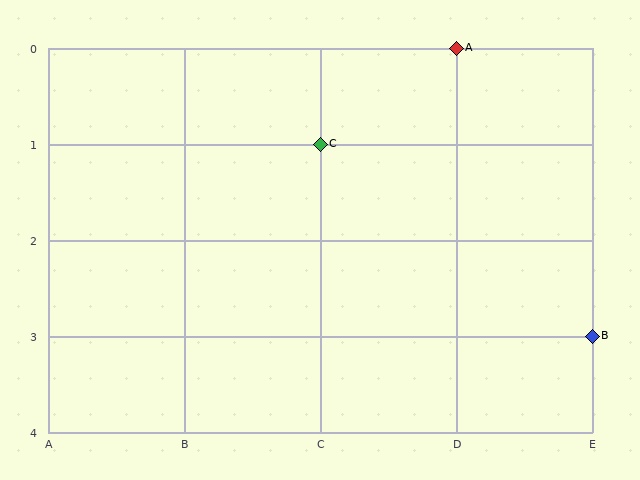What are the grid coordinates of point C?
Point C is at grid coordinates (C, 1).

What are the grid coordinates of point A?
Point A is at grid coordinates (D, 0).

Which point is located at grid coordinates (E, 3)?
Point B is at (E, 3).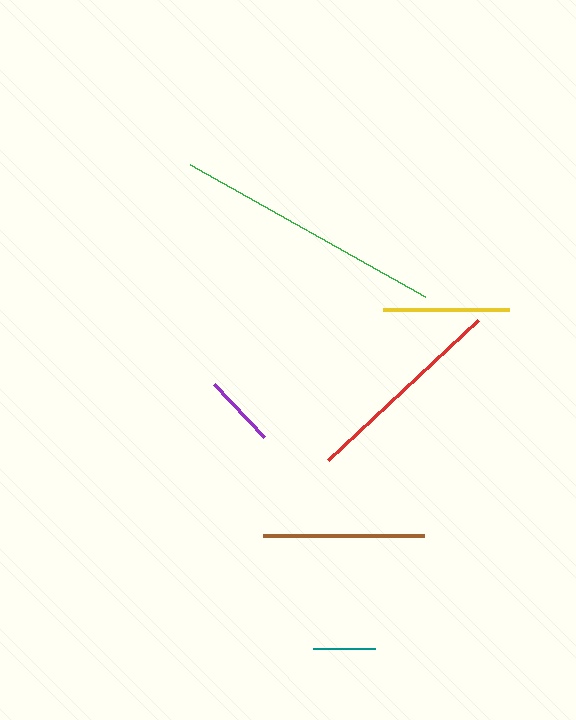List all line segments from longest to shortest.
From longest to shortest: green, red, brown, yellow, purple, teal.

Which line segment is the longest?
The green line is the longest at approximately 270 pixels.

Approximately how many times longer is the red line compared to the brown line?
The red line is approximately 1.3 times the length of the brown line.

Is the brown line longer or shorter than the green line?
The green line is longer than the brown line.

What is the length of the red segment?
The red segment is approximately 205 pixels long.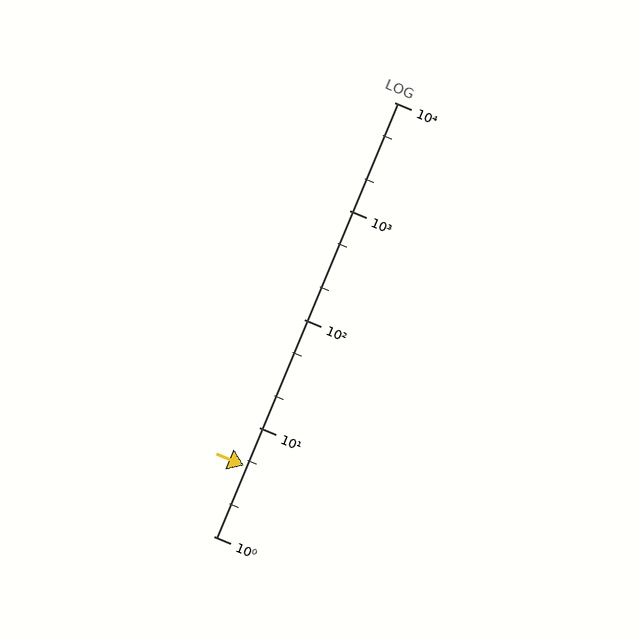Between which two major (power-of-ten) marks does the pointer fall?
The pointer is between 1 and 10.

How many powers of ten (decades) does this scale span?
The scale spans 4 decades, from 1 to 10000.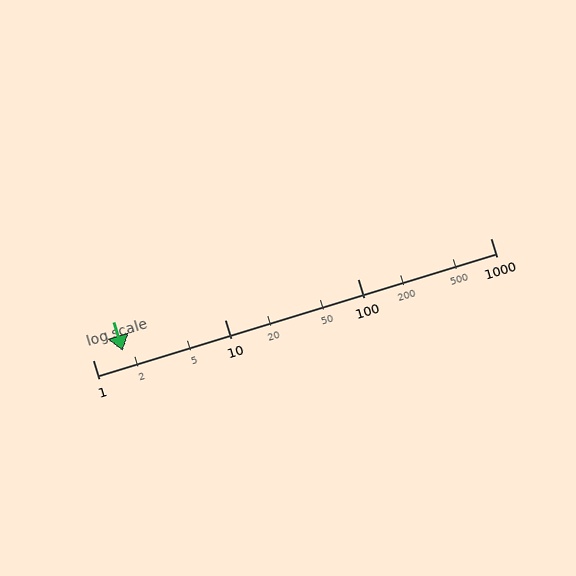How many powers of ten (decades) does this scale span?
The scale spans 3 decades, from 1 to 1000.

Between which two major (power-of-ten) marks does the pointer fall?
The pointer is between 1 and 10.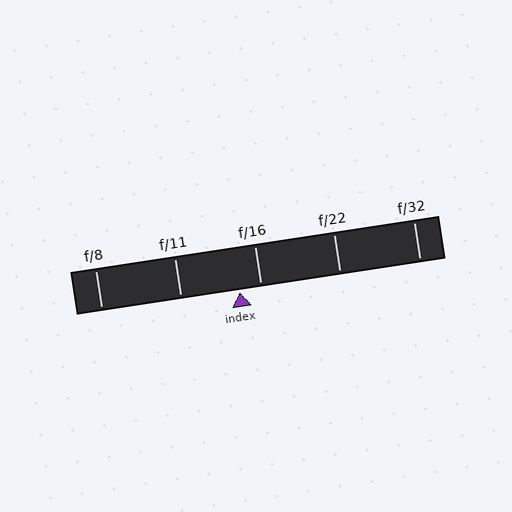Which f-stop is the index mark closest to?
The index mark is closest to f/16.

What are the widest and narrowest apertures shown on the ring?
The widest aperture shown is f/8 and the narrowest is f/32.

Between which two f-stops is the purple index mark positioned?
The index mark is between f/11 and f/16.